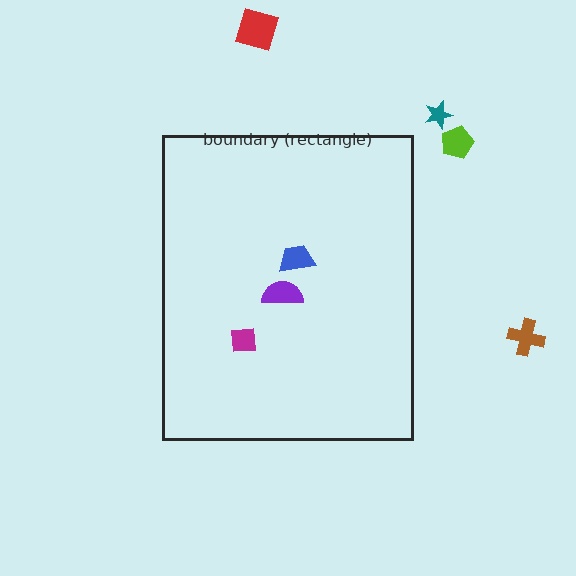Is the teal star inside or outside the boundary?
Outside.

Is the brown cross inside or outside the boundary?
Outside.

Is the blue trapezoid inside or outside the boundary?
Inside.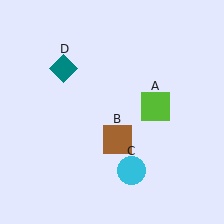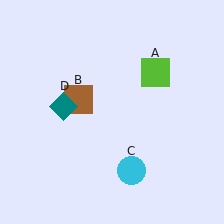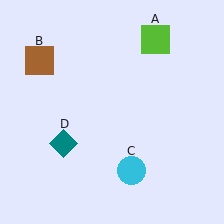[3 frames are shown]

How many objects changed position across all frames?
3 objects changed position: lime square (object A), brown square (object B), teal diamond (object D).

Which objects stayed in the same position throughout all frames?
Cyan circle (object C) remained stationary.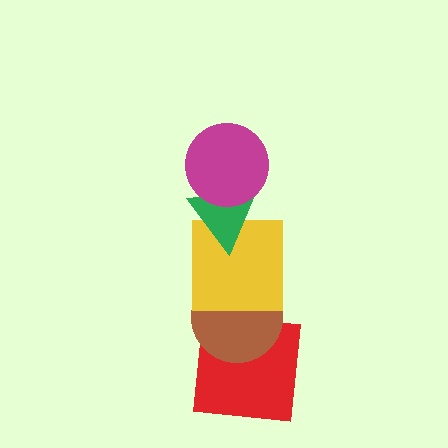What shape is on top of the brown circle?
The yellow square is on top of the brown circle.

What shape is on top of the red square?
The brown circle is on top of the red square.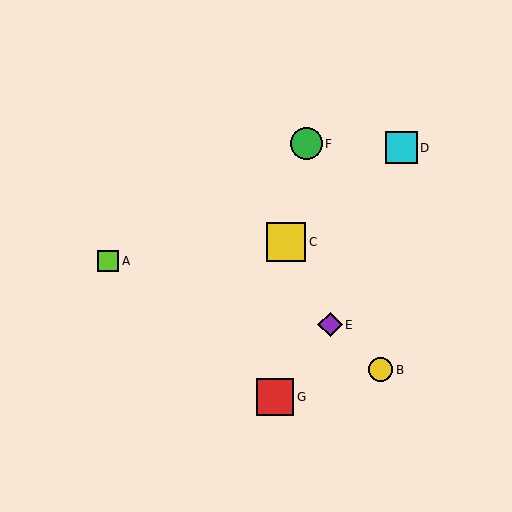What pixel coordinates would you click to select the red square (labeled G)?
Click at (275, 397) to select the red square G.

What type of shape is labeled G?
Shape G is a red square.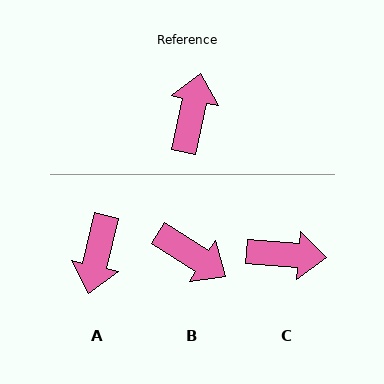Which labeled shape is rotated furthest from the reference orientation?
A, about 179 degrees away.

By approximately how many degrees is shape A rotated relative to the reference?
Approximately 179 degrees counter-clockwise.